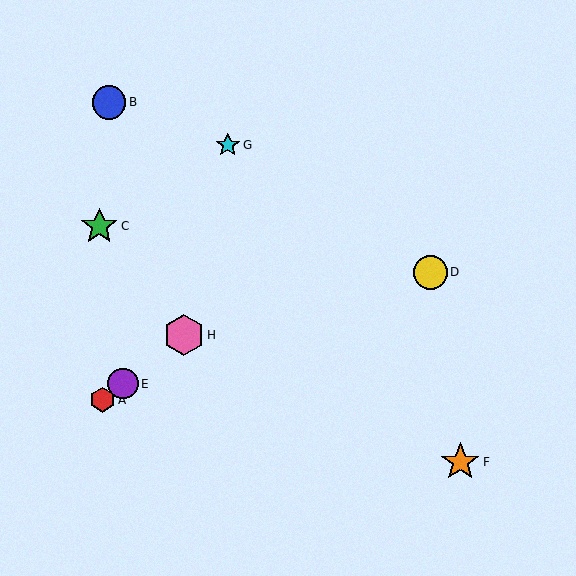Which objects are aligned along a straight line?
Objects A, E, H are aligned along a straight line.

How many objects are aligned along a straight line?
3 objects (A, E, H) are aligned along a straight line.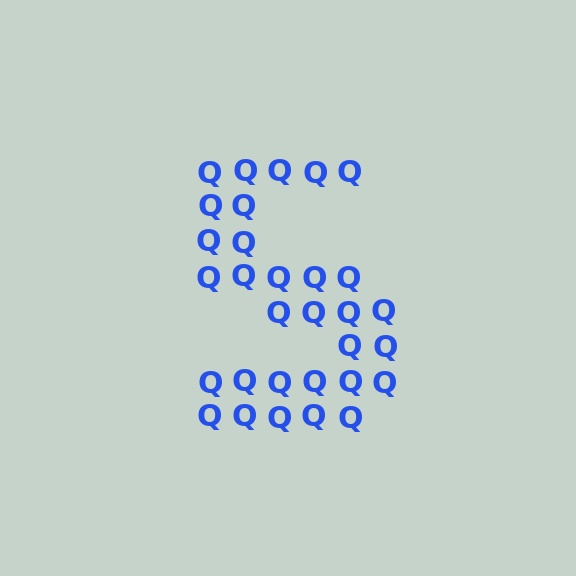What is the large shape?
The large shape is the letter S.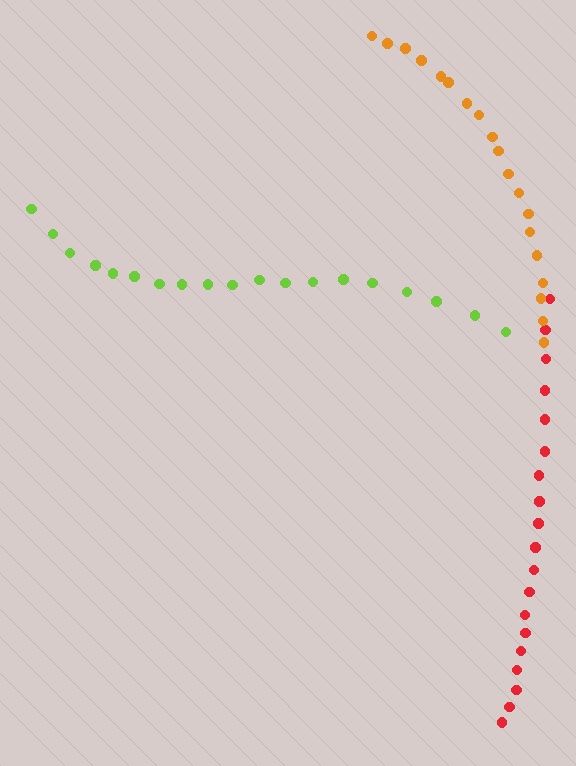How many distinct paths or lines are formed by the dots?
There are 3 distinct paths.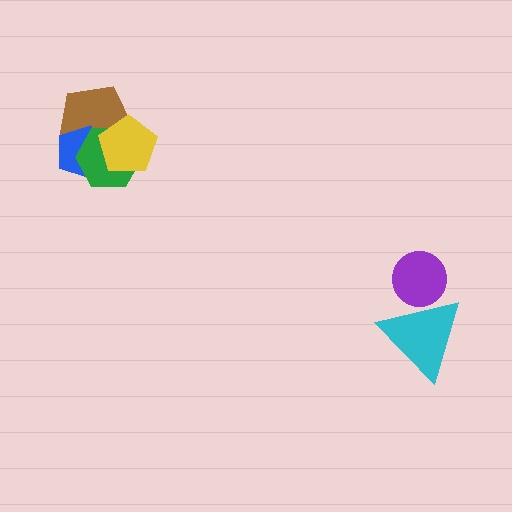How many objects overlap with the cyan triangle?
1 object overlaps with the cyan triangle.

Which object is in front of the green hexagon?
The yellow pentagon is in front of the green hexagon.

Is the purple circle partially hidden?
Yes, it is partially covered by another shape.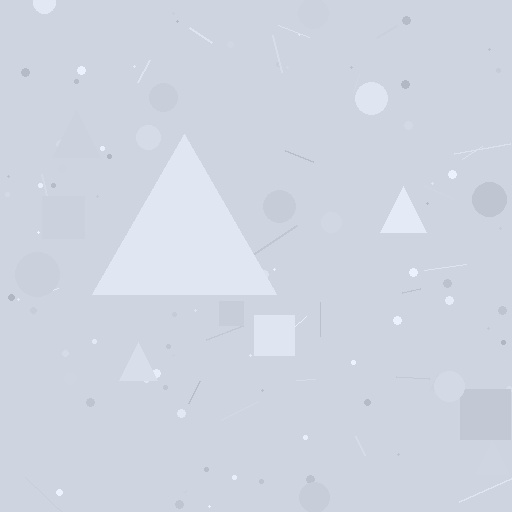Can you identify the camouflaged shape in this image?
The camouflaged shape is a triangle.